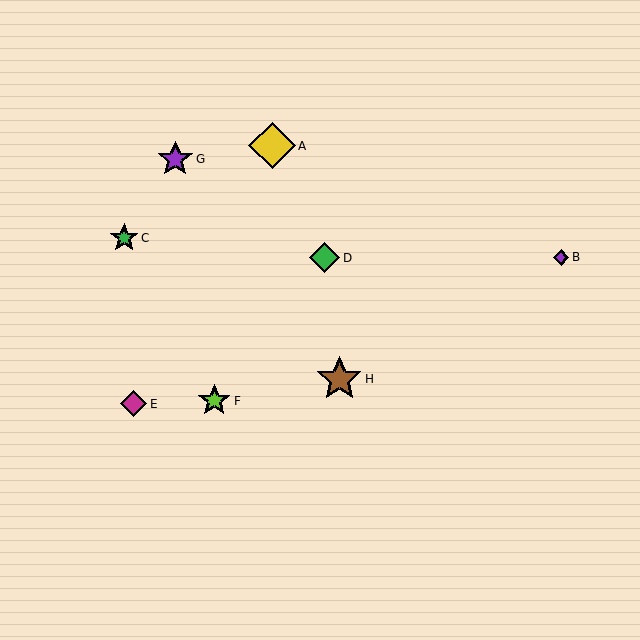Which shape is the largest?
The yellow diamond (labeled A) is the largest.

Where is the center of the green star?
The center of the green star is at (124, 238).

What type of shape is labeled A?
Shape A is a yellow diamond.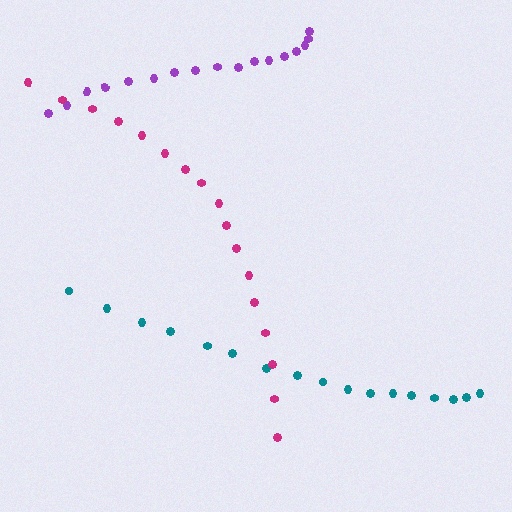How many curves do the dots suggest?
There are 3 distinct paths.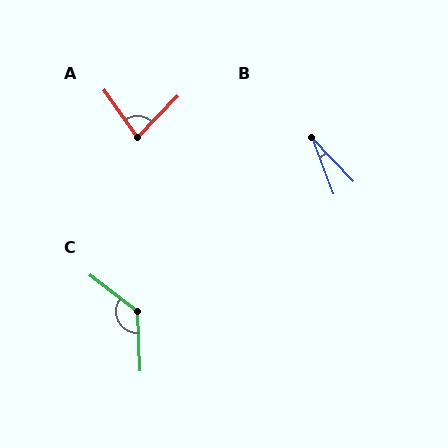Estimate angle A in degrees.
Approximately 80 degrees.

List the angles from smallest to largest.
B (22°), A (80°), C (130°).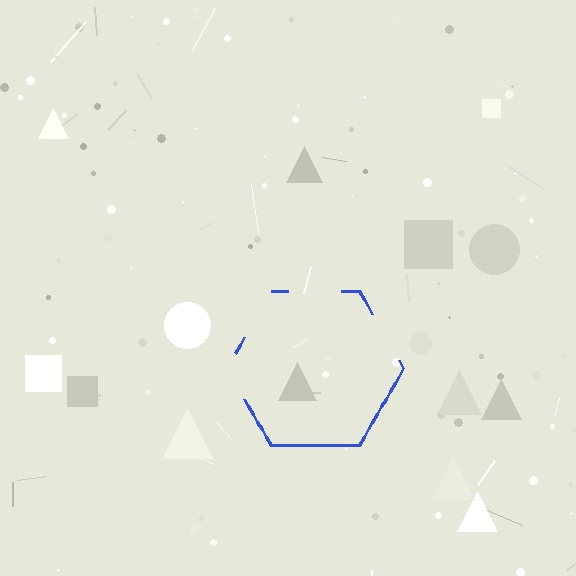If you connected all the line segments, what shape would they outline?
They would outline a hexagon.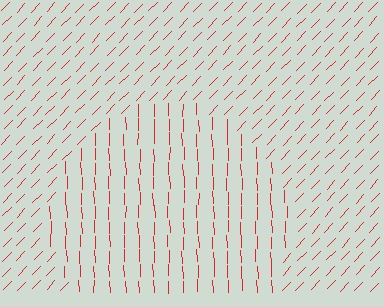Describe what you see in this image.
The image is filled with small red line segments. A circle region in the image has lines oriented differently from the surrounding lines, creating a visible texture boundary.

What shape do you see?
I see a circle.